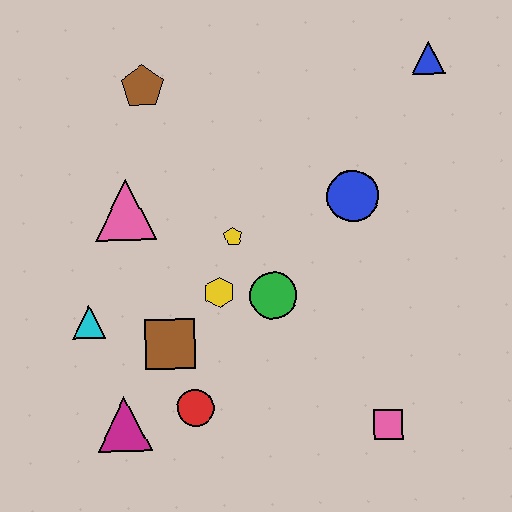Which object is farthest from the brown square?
The blue triangle is farthest from the brown square.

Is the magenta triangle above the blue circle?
No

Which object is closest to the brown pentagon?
The pink triangle is closest to the brown pentagon.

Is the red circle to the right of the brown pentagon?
Yes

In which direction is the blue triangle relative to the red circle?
The blue triangle is above the red circle.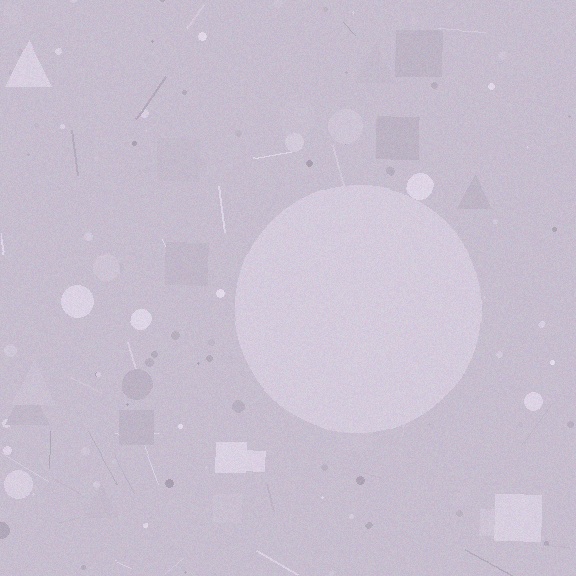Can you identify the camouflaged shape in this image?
The camouflaged shape is a circle.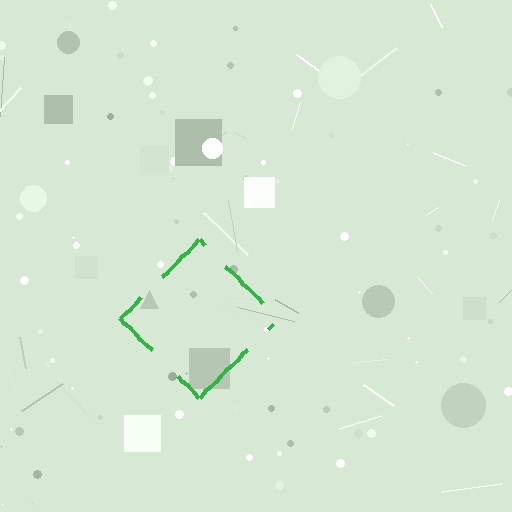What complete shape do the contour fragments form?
The contour fragments form a diamond.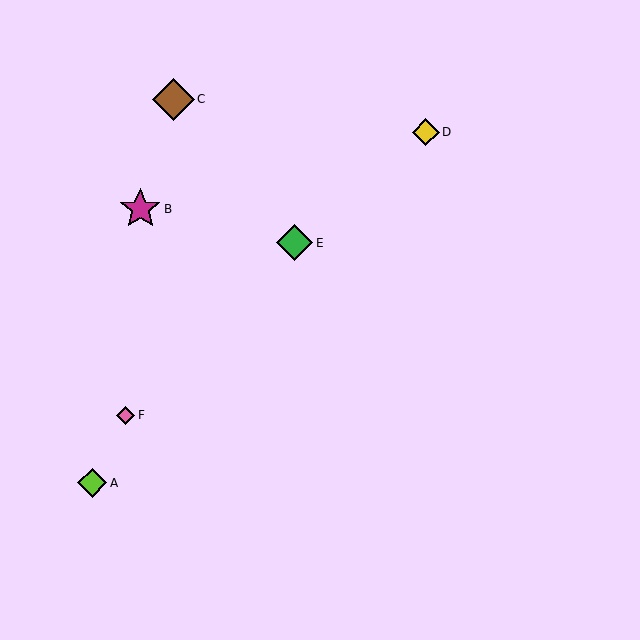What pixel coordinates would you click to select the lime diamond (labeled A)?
Click at (92, 483) to select the lime diamond A.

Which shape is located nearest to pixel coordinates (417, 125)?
The yellow diamond (labeled D) at (426, 132) is nearest to that location.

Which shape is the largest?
The brown diamond (labeled C) is the largest.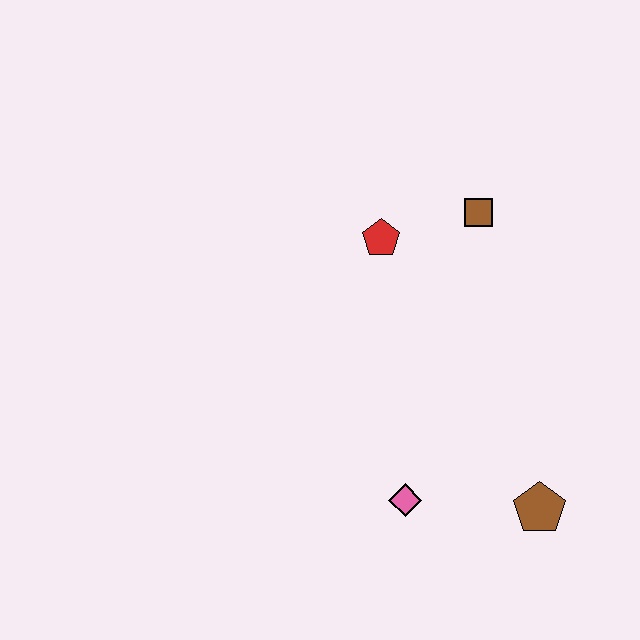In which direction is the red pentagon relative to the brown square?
The red pentagon is to the left of the brown square.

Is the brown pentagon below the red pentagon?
Yes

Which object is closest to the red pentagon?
The brown square is closest to the red pentagon.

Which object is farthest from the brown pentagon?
The red pentagon is farthest from the brown pentagon.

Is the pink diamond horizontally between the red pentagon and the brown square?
Yes